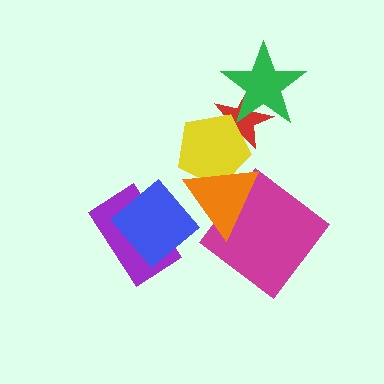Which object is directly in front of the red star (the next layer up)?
The green star is directly in front of the red star.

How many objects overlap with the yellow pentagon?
2 objects overlap with the yellow pentagon.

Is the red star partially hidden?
Yes, it is partially covered by another shape.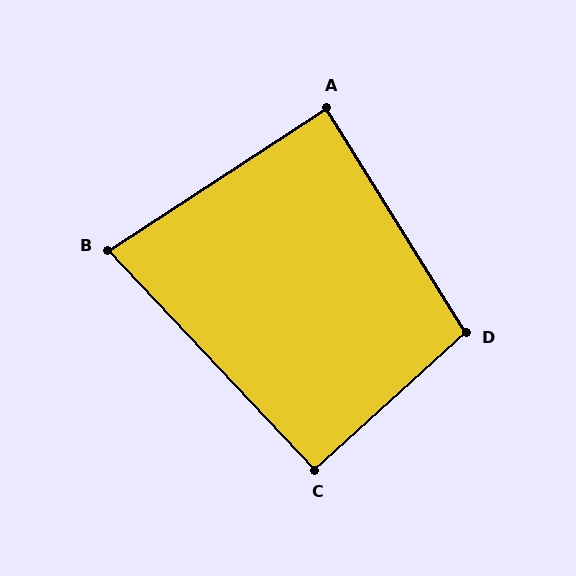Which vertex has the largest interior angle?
D, at approximately 100 degrees.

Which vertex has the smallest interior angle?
B, at approximately 80 degrees.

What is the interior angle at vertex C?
Approximately 91 degrees (approximately right).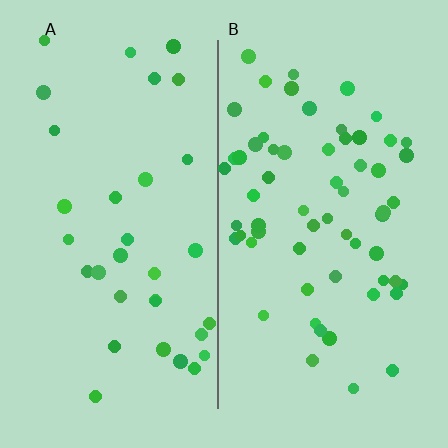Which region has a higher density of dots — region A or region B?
B (the right).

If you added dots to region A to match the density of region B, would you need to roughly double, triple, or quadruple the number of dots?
Approximately double.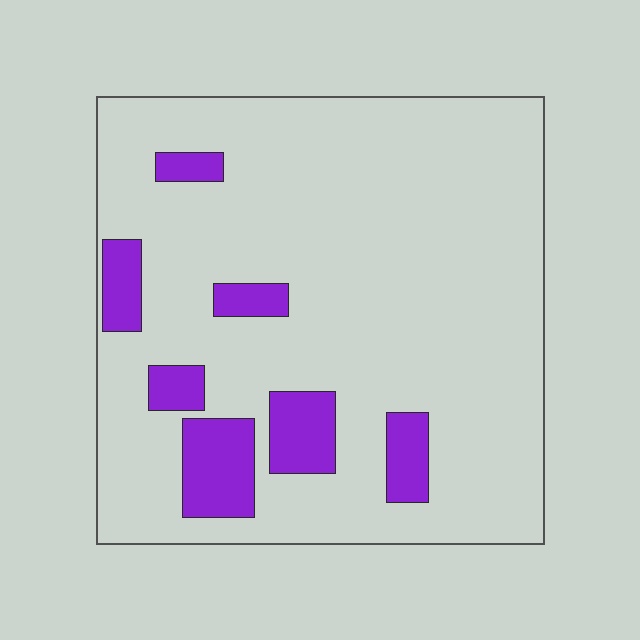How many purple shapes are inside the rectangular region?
7.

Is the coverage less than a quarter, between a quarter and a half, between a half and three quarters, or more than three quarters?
Less than a quarter.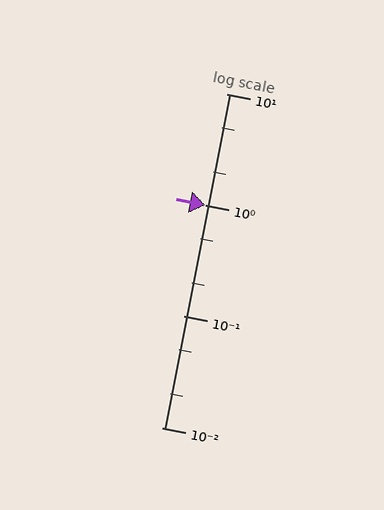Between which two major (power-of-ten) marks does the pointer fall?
The pointer is between 1 and 10.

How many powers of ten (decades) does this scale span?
The scale spans 3 decades, from 0.01 to 10.